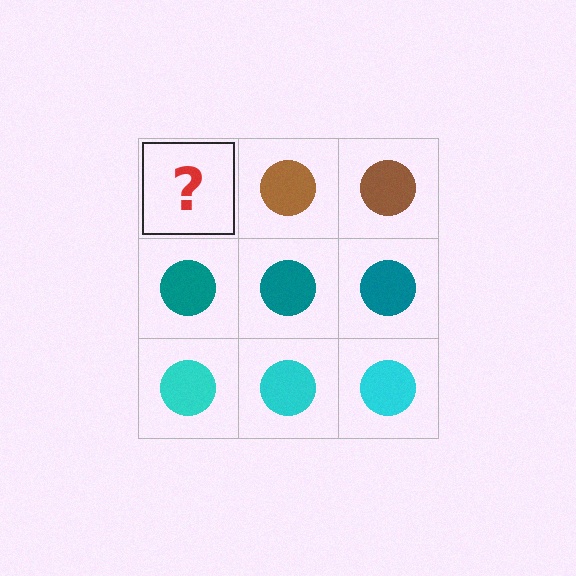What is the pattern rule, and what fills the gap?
The rule is that each row has a consistent color. The gap should be filled with a brown circle.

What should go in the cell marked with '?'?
The missing cell should contain a brown circle.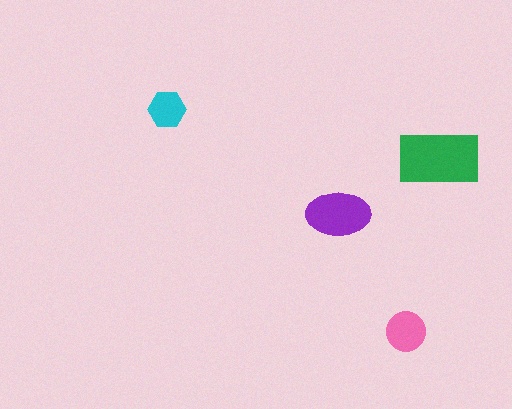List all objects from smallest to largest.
The cyan hexagon, the pink circle, the purple ellipse, the green rectangle.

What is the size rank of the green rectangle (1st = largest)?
1st.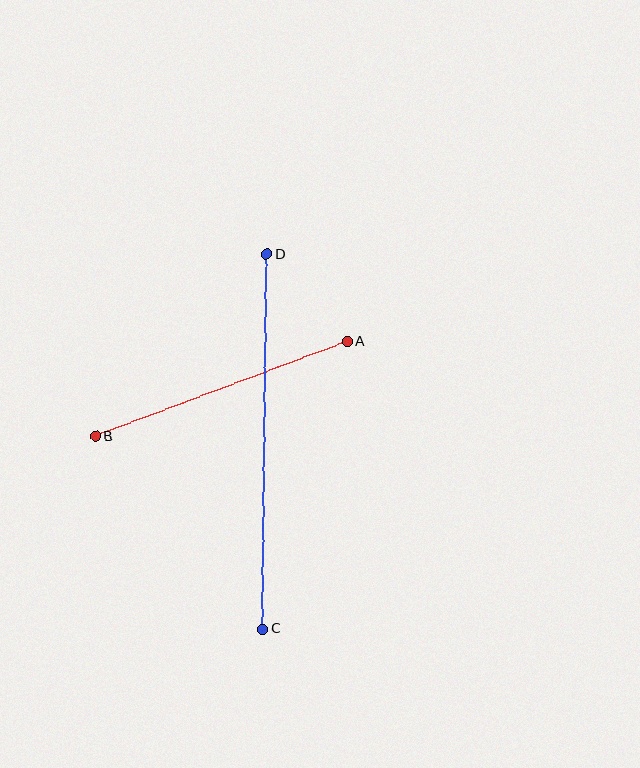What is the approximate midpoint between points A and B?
The midpoint is at approximately (221, 389) pixels.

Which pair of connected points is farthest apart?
Points C and D are farthest apart.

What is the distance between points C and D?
The distance is approximately 375 pixels.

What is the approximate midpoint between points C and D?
The midpoint is at approximately (265, 441) pixels.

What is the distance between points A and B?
The distance is approximately 269 pixels.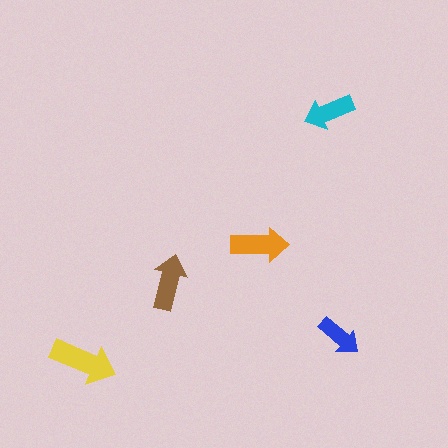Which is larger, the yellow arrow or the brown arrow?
The yellow one.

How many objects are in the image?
There are 5 objects in the image.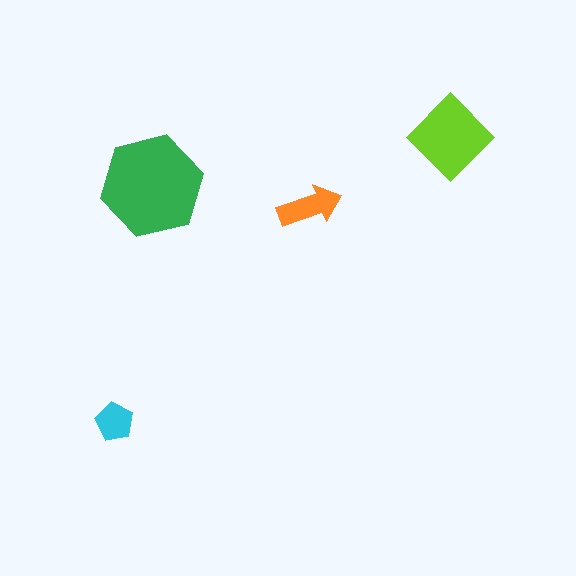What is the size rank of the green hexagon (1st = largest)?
1st.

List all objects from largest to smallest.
The green hexagon, the lime diamond, the orange arrow, the cyan pentagon.